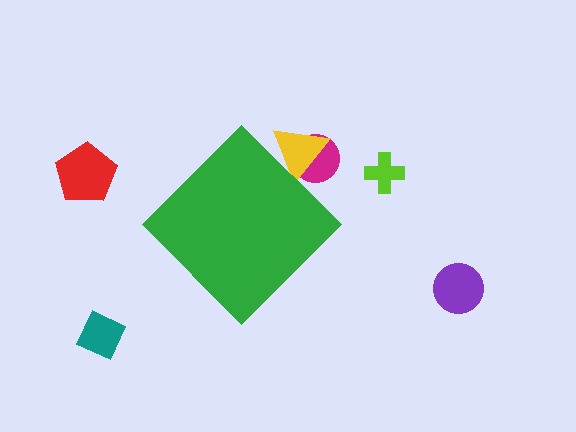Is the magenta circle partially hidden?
Yes, the magenta circle is partially hidden behind the green diamond.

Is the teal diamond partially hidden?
No, the teal diamond is fully visible.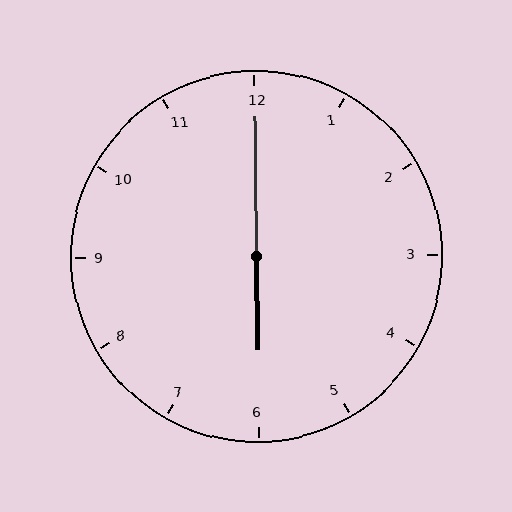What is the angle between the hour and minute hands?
Approximately 180 degrees.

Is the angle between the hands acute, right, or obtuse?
It is obtuse.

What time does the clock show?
6:00.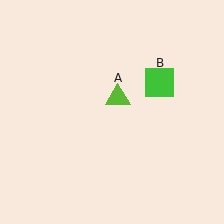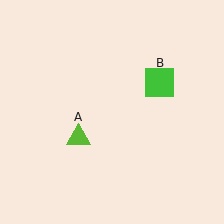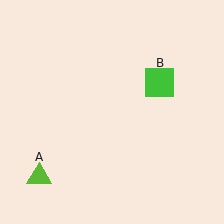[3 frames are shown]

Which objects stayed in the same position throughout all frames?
Green square (object B) remained stationary.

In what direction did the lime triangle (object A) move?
The lime triangle (object A) moved down and to the left.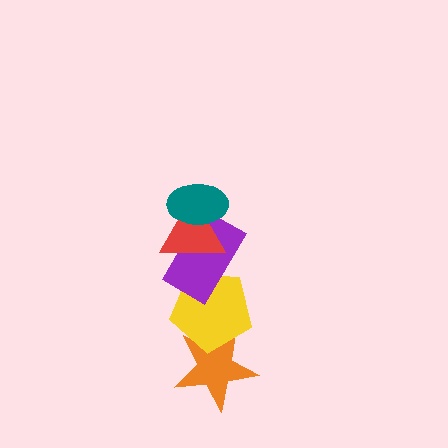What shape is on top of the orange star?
The yellow pentagon is on top of the orange star.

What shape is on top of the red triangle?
The teal ellipse is on top of the red triangle.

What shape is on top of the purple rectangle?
The red triangle is on top of the purple rectangle.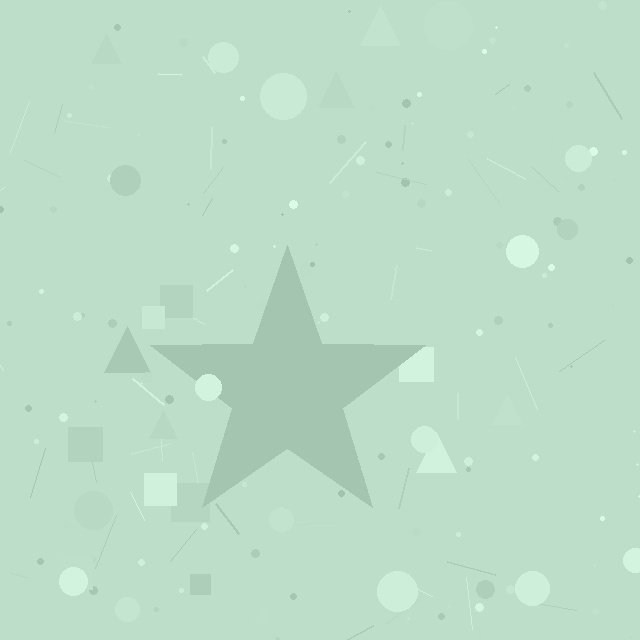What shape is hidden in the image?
A star is hidden in the image.